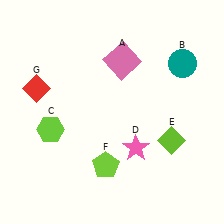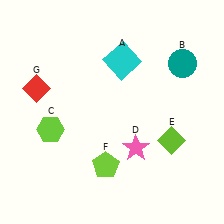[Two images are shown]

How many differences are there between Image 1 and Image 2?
There is 1 difference between the two images.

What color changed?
The square (A) changed from pink in Image 1 to cyan in Image 2.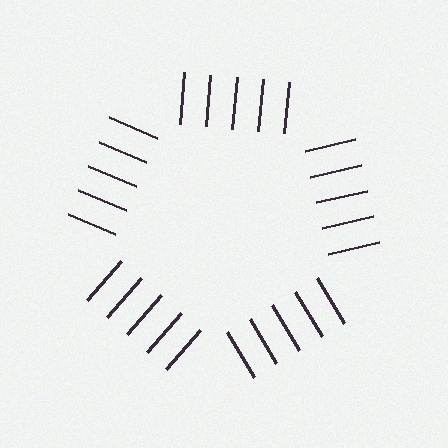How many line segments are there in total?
25 — 5 along each of the 5 edges.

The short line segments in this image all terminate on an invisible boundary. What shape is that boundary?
An illusory pentagon — the line segments terminate on its edges but no continuous stroke is drawn.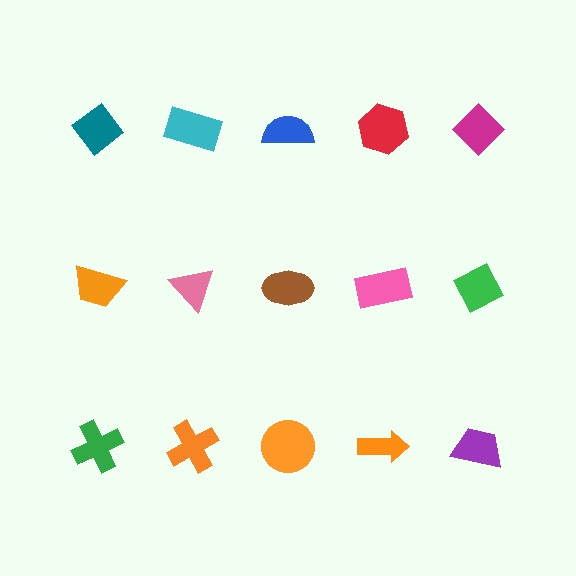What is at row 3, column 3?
An orange circle.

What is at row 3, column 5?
A purple trapezoid.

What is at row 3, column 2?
An orange cross.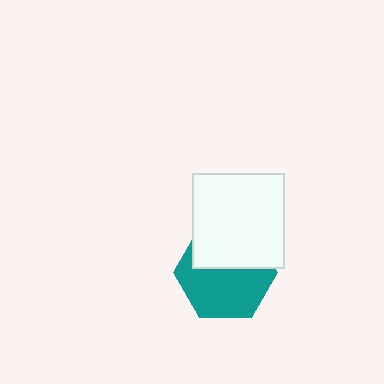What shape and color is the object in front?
The object in front is a white rectangle.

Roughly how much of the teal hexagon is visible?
About half of it is visible (roughly 58%).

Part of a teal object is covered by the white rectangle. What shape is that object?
It is a hexagon.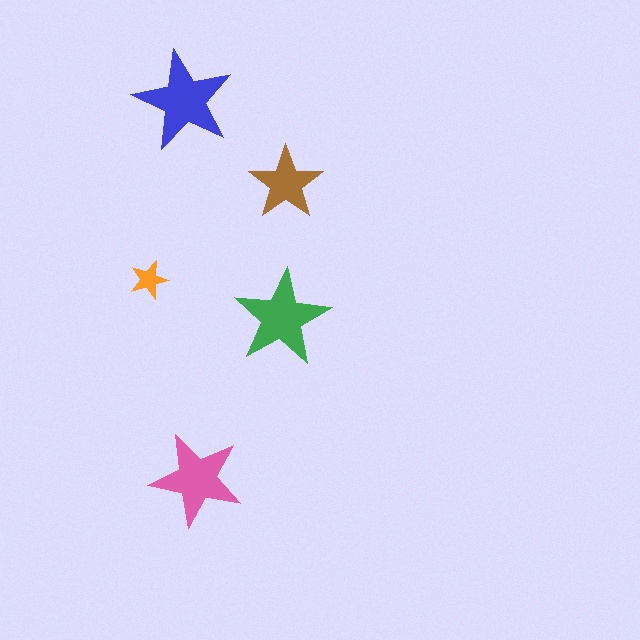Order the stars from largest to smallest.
the blue one, the green one, the pink one, the brown one, the orange one.